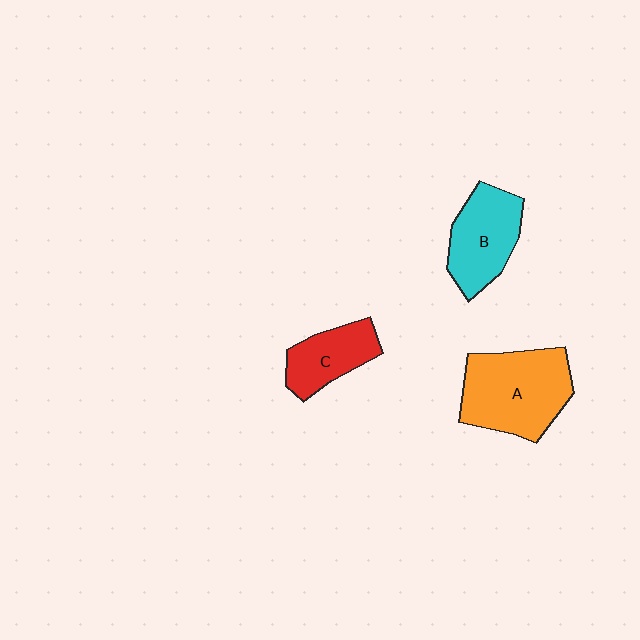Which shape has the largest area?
Shape A (orange).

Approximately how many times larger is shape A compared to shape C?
Approximately 1.8 times.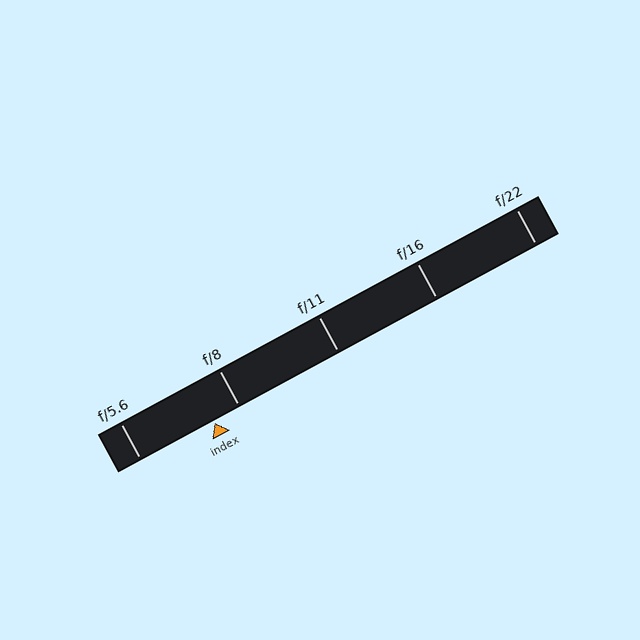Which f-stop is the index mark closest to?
The index mark is closest to f/8.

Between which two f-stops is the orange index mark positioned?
The index mark is between f/5.6 and f/8.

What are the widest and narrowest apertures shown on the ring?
The widest aperture shown is f/5.6 and the narrowest is f/22.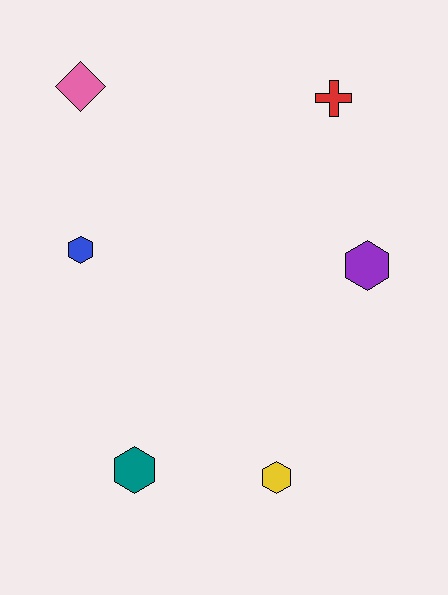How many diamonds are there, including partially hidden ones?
There is 1 diamond.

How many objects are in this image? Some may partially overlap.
There are 6 objects.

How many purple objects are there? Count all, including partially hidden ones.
There is 1 purple object.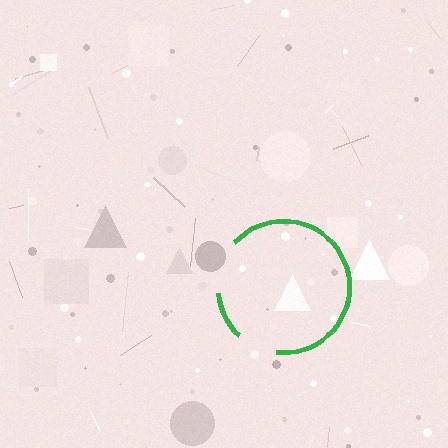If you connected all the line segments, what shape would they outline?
They would outline a circle.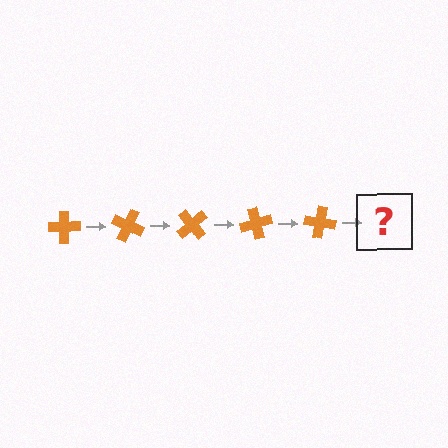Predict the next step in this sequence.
The next step is an orange cross rotated 125 degrees.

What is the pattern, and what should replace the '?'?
The pattern is that the cross rotates 25 degrees each step. The '?' should be an orange cross rotated 125 degrees.